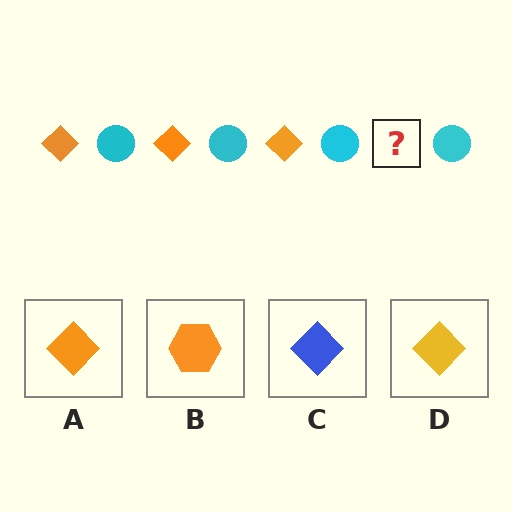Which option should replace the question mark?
Option A.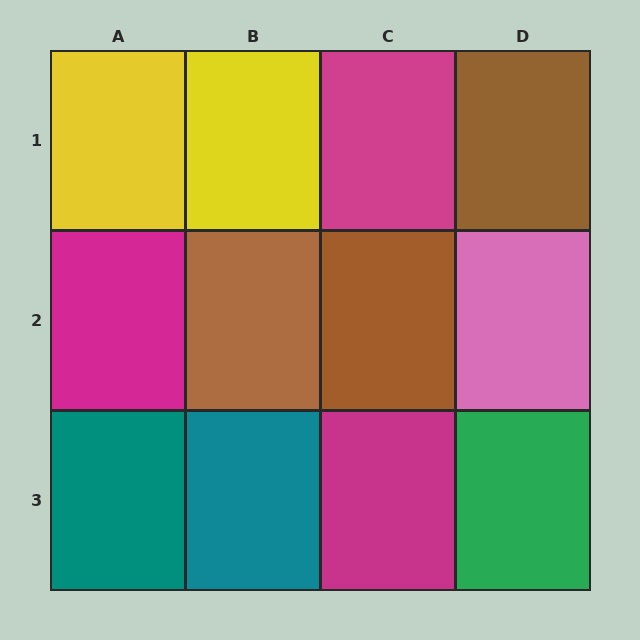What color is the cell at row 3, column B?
Teal.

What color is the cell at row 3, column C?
Magenta.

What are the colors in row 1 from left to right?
Yellow, yellow, magenta, brown.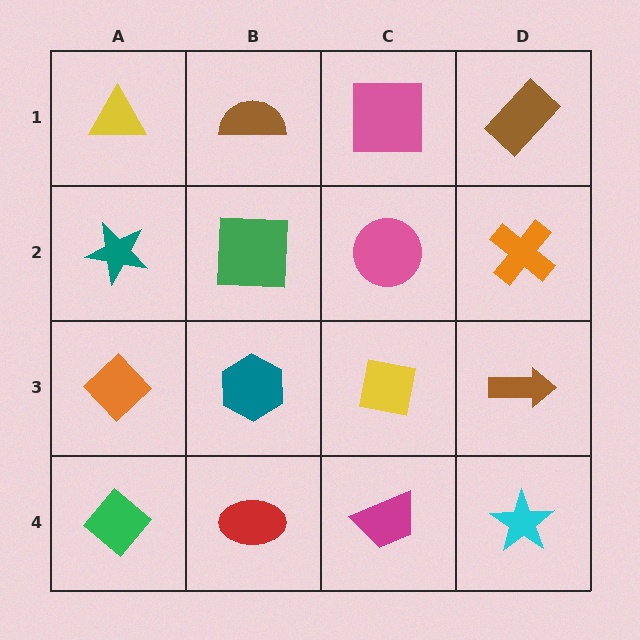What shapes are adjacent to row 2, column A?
A yellow triangle (row 1, column A), an orange diamond (row 3, column A), a green square (row 2, column B).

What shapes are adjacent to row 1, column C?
A pink circle (row 2, column C), a brown semicircle (row 1, column B), a brown rectangle (row 1, column D).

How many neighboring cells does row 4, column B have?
3.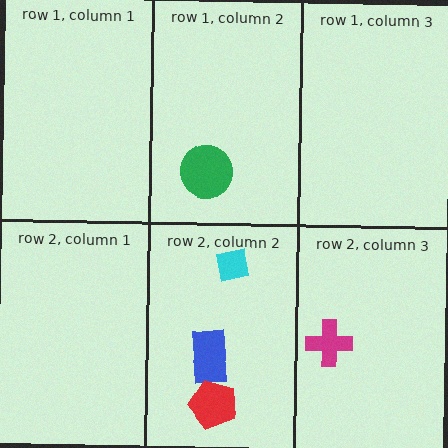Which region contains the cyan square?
The row 2, column 2 region.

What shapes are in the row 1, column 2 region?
The green circle.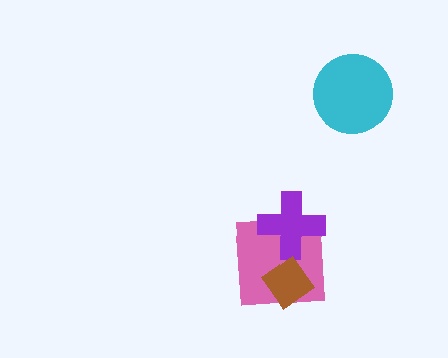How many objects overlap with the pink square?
2 objects overlap with the pink square.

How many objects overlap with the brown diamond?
1 object overlaps with the brown diamond.